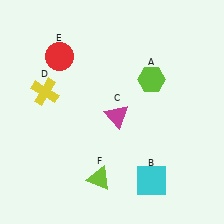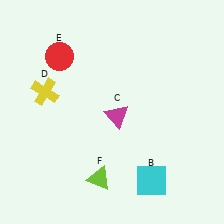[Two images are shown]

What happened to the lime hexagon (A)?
The lime hexagon (A) was removed in Image 2. It was in the top-right area of Image 1.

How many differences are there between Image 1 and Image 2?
There is 1 difference between the two images.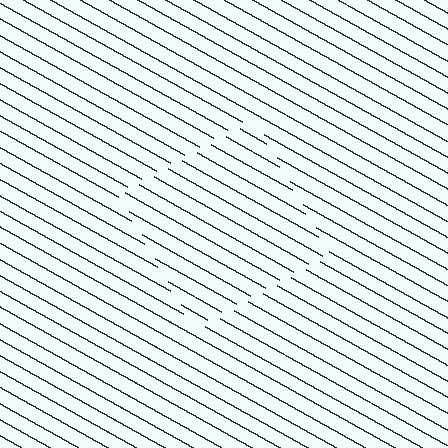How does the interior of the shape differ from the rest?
The interior of the shape contains the same grating, shifted by half a period — the contour is defined by the phase discontinuity where line-ends from the inner and outer gratings abut.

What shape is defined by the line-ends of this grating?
An illusory square. The interior of the shape contains the same grating, shifted by half a period — the contour is defined by the phase discontinuity where line-ends from the inner and outer gratings abut.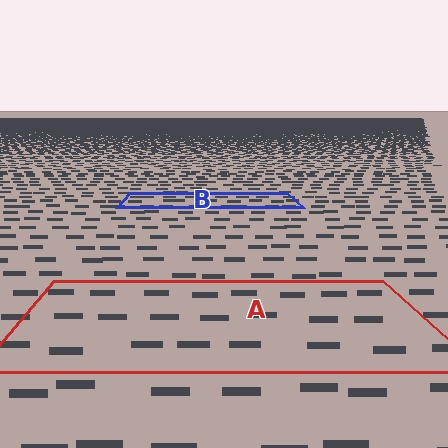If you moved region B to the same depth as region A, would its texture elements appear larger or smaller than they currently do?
They would appear larger. At a closer depth, the same texture elements are projected at a bigger on-screen size.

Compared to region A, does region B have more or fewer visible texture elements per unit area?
Region B has more texture elements per unit area — they are packed more densely because it is farther away.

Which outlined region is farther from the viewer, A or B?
Region B is farther from the viewer — the texture elements inside it appear smaller and more densely packed.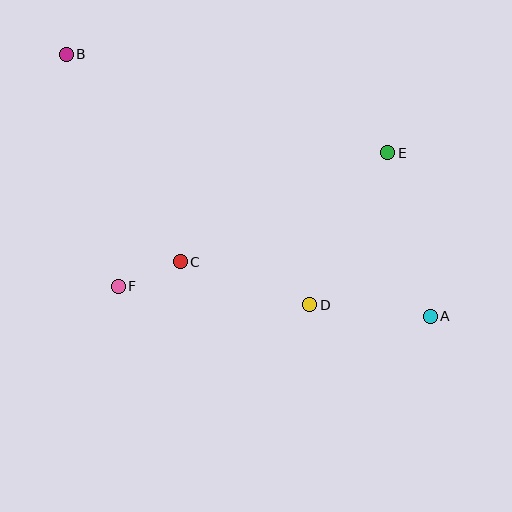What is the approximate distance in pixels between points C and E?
The distance between C and E is approximately 235 pixels.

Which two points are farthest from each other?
Points A and B are farthest from each other.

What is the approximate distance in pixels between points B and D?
The distance between B and D is approximately 349 pixels.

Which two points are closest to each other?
Points C and F are closest to each other.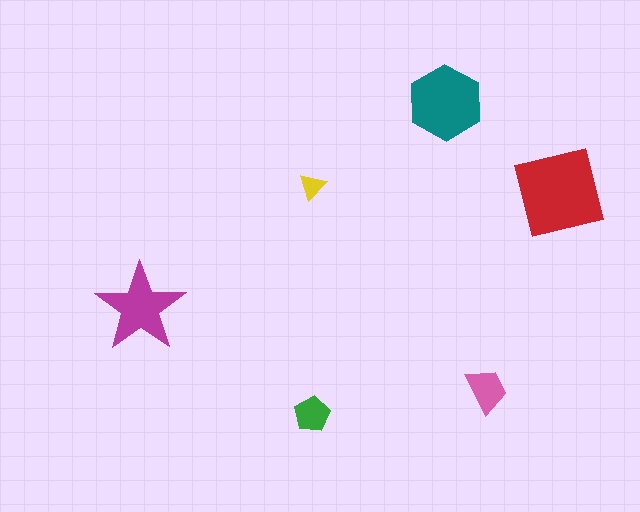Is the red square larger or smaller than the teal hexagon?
Larger.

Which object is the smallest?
The yellow triangle.